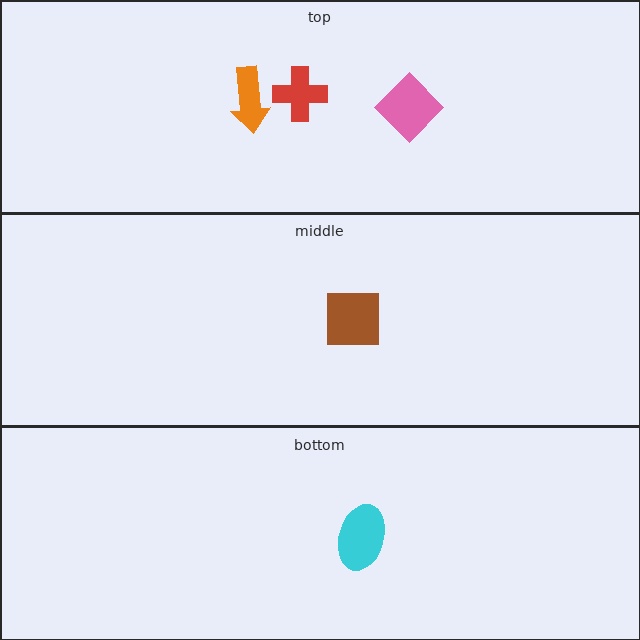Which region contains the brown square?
The middle region.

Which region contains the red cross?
The top region.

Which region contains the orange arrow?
The top region.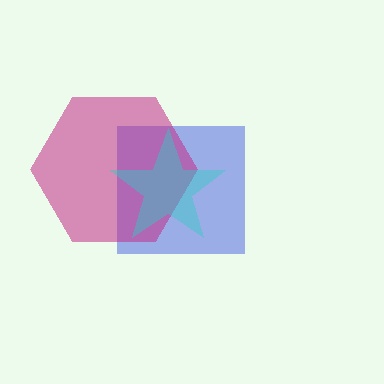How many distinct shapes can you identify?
There are 3 distinct shapes: a blue square, a magenta hexagon, a cyan star.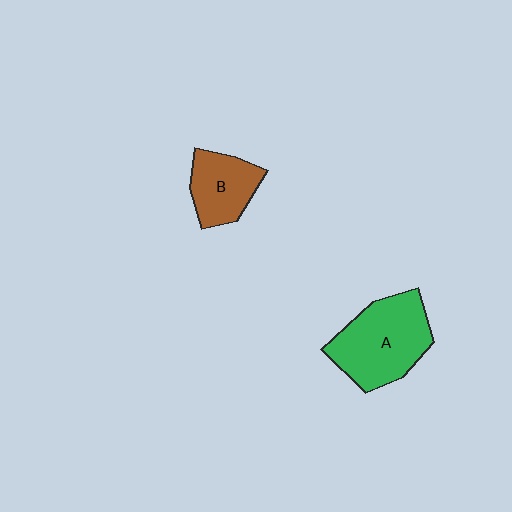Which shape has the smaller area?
Shape B (brown).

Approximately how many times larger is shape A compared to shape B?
Approximately 1.7 times.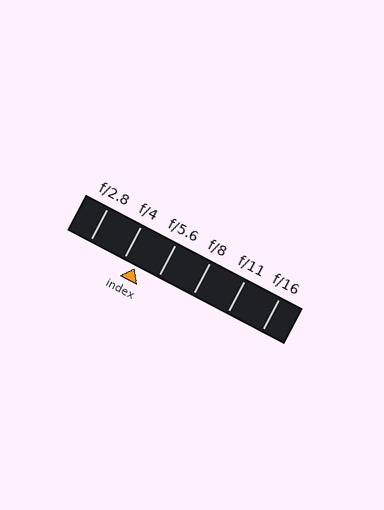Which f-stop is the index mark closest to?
The index mark is closest to f/4.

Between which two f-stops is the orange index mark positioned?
The index mark is between f/4 and f/5.6.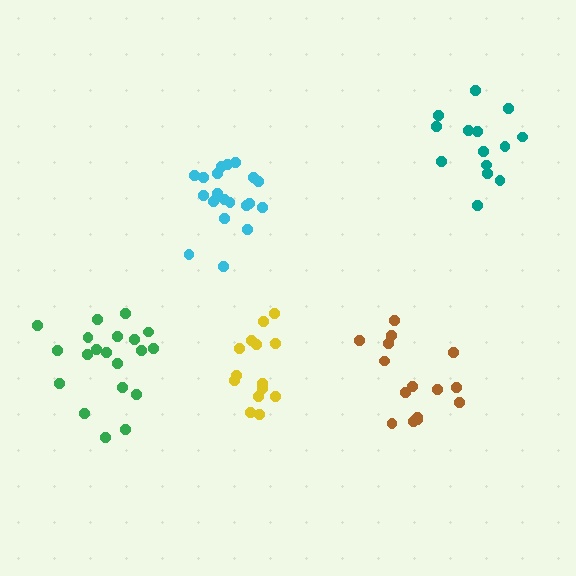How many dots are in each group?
Group 1: 14 dots, Group 2: 20 dots, Group 3: 15 dots, Group 4: 20 dots, Group 5: 14 dots (83 total).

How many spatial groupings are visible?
There are 5 spatial groupings.